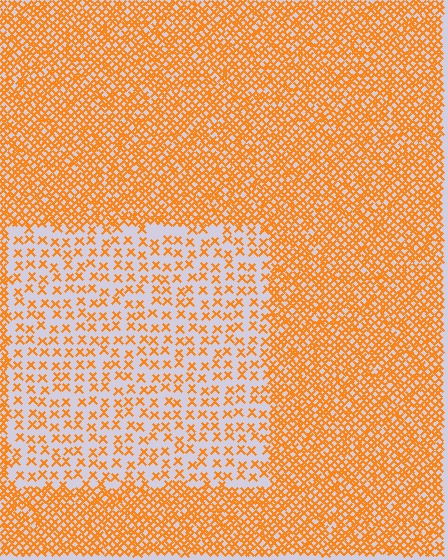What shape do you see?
I see a rectangle.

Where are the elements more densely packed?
The elements are more densely packed outside the rectangle boundary.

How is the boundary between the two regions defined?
The boundary is defined by a change in element density (approximately 2.7x ratio). All elements are the same color, size, and shape.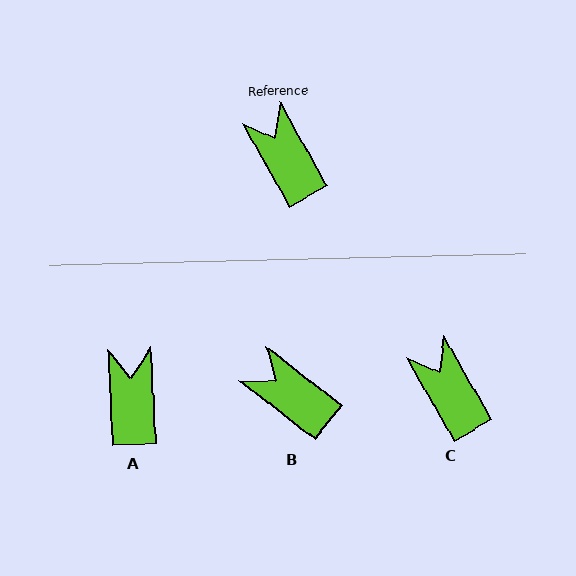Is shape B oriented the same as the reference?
No, it is off by about 23 degrees.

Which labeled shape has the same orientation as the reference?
C.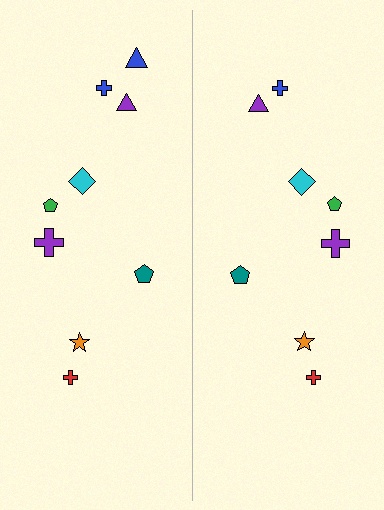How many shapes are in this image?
There are 17 shapes in this image.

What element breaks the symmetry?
A blue triangle is missing from the right side.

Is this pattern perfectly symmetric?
No, the pattern is not perfectly symmetric. A blue triangle is missing from the right side.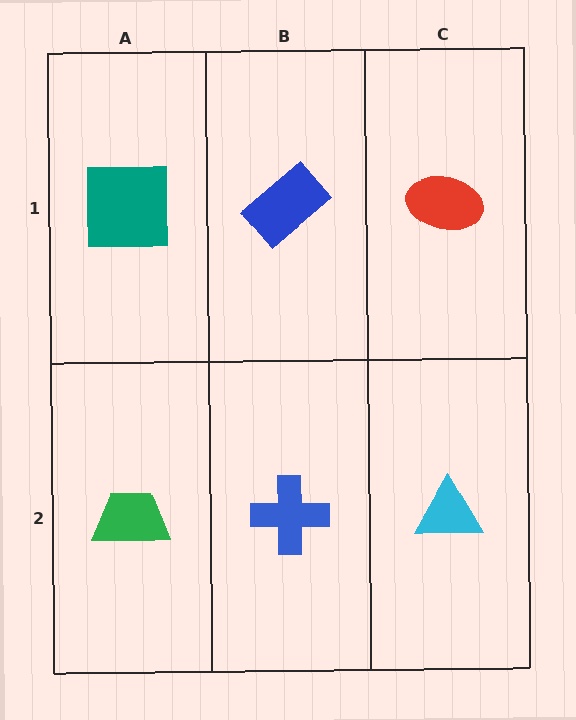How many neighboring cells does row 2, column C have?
2.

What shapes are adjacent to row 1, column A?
A green trapezoid (row 2, column A), a blue rectangle (row 1, column B).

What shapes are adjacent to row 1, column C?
A cyan triangle (row 2, column C), a blue rectangle (row 1, column B).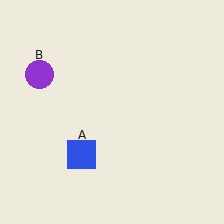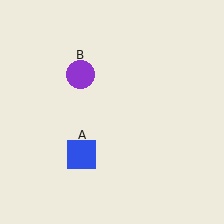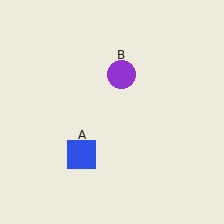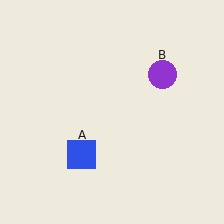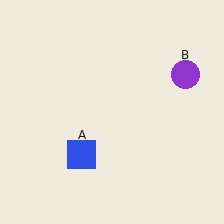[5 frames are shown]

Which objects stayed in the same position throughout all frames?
Blue square (object A) remained stationary.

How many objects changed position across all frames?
1 object changed position: purple circle (object B).